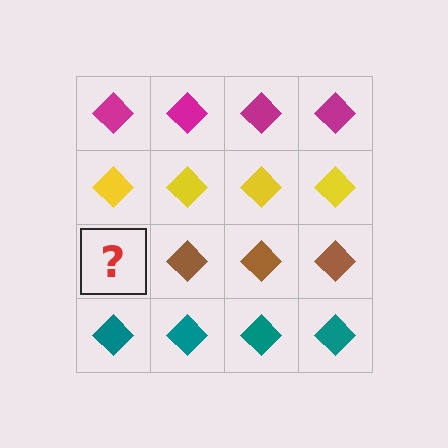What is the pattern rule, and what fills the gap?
The rule is that each row has a consistent color. The gap should be filled with a brown diamond.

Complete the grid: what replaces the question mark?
The question mark should be replaced with a brown diamond.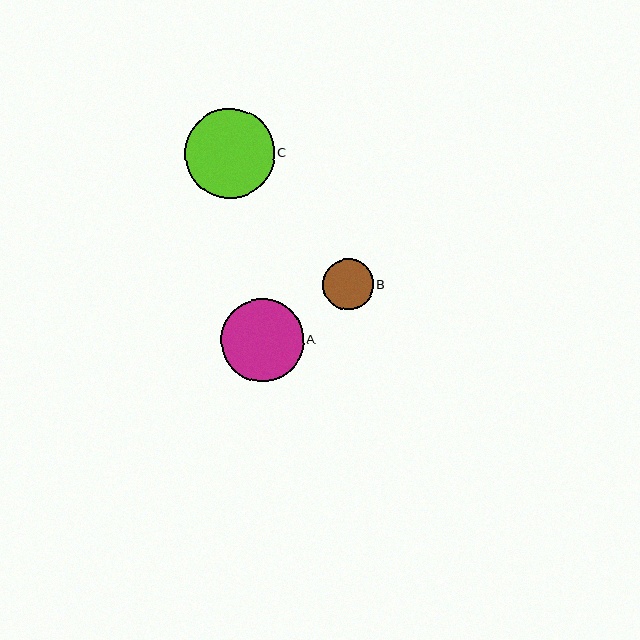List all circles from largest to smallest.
From largest to smallest: C, A, B.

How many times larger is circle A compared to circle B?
Circle A is approximately 1.6 times the size of circle B.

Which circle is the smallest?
Circle B is the smallest with a size of approximately 51 pixels.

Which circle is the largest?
Circle C is the largest with a size of approximately 90 pixels.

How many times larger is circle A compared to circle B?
Circle A is approximately 1.6 times the size of circle B.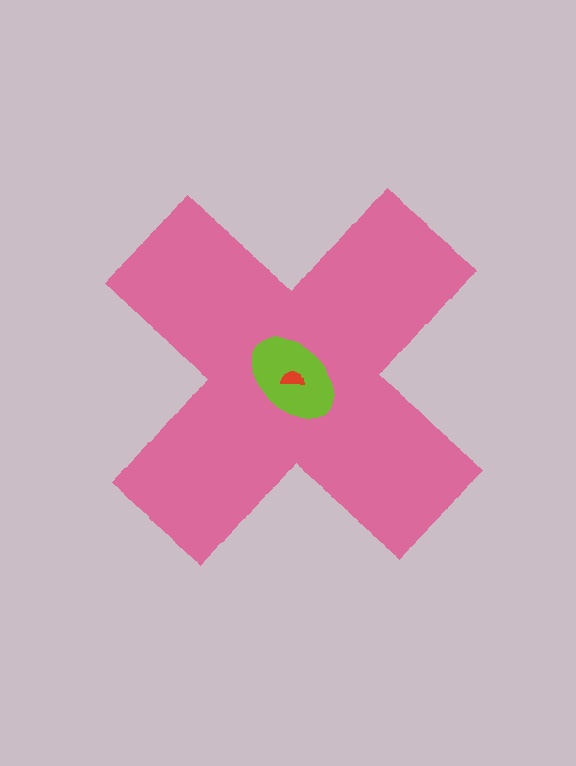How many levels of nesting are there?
3.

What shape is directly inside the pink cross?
The lime ellipse.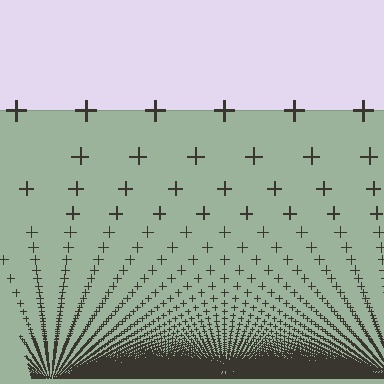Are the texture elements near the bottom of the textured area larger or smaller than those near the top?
Smaller. The gradient is inverted — elements near the bottom are smaller and denser.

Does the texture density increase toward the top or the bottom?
Density increases toward the bottom.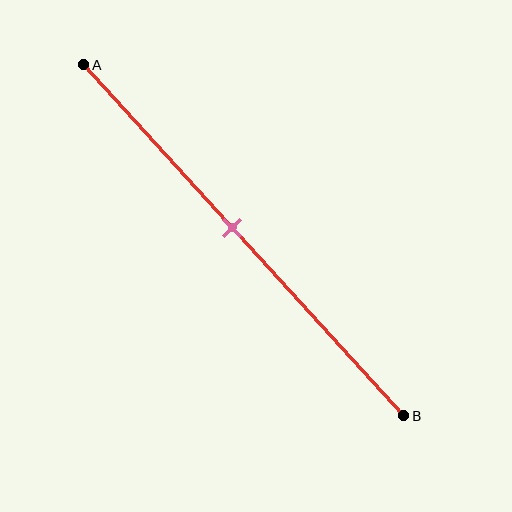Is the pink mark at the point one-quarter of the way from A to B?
No, the mark is at about 45% from A, not at the 25% one-quarter point.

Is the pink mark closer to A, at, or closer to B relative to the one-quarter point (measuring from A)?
The pink mark is closer to point B than the one-quarter point of segment AB.